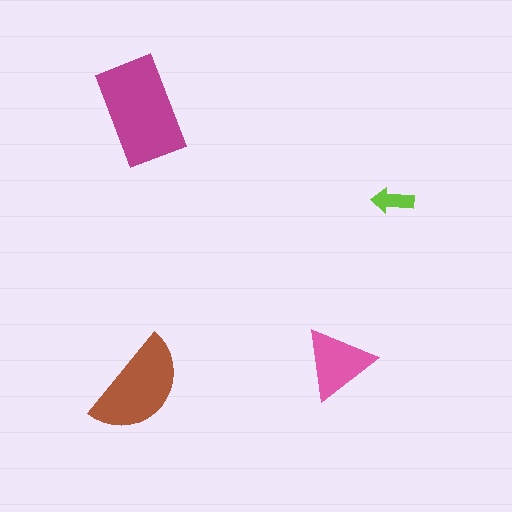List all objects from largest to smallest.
The magenta rectangle, the brown semicircle, the pink triangle, the lime arrow.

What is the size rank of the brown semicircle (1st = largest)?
2nd.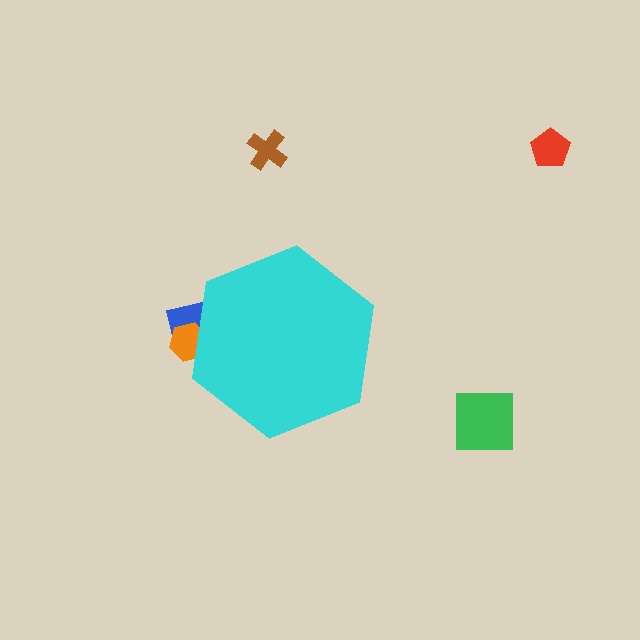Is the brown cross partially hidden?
No, the brown cross is fully visible.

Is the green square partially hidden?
No, the green square is fully visible.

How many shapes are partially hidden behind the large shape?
2 shapes are partially hidden.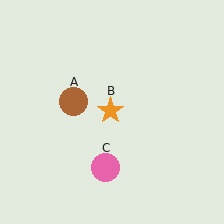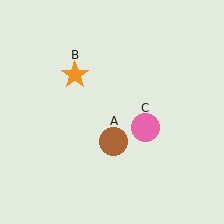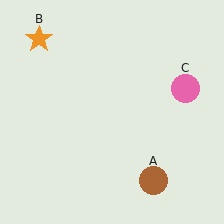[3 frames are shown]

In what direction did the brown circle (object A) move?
The brown circle (object A) moved down and to the right.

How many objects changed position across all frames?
3 objects changed position: brown circle (object A), orange star (object B), pink circle (object C).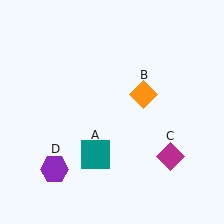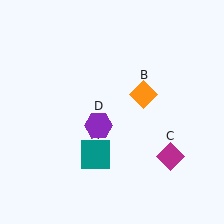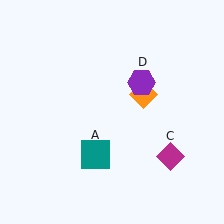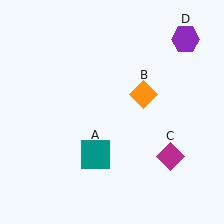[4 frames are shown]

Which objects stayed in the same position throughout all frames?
Teal square (object A) and orange diamond (object B) and magenta diamond (object C) remained stationary.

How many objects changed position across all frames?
1 object changed position: purple hexagon (object D).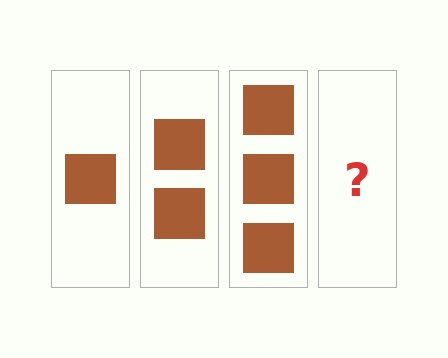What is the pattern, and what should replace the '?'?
The pattern is that each step adds one more square. The '?' should be 4 squares.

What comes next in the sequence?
The next element should be 4 squares.